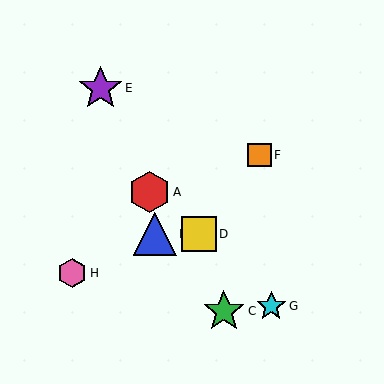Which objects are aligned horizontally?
Objects B, D are aligned horizontally.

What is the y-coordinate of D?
Object D is at y≈234.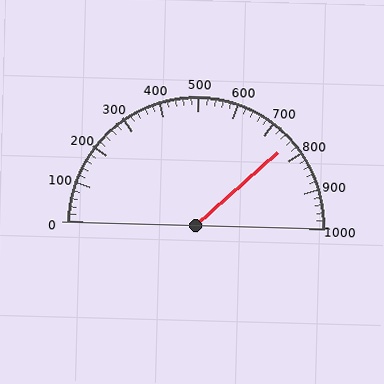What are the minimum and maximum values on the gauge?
The gauge ranges from 0 to 1000.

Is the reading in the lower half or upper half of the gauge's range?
The reading is in the upper half of the range (0 to 1000).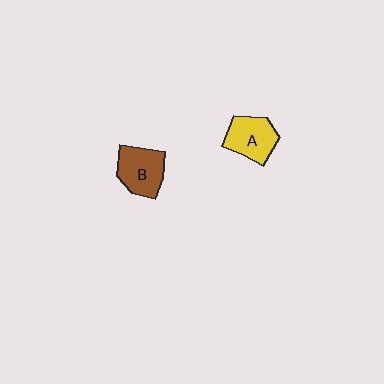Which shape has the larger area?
Shape B (brown).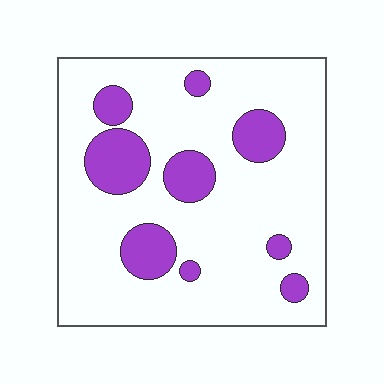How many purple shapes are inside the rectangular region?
9.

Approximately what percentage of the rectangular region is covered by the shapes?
Approximately 20%.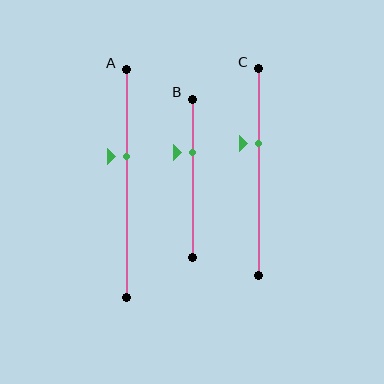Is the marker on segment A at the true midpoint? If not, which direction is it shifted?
No, the marker on segment A is shifted upward by about 12% of the segment length.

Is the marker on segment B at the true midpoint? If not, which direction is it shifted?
No, the marker on segment B is shifted upward by about 16% of the segment length.